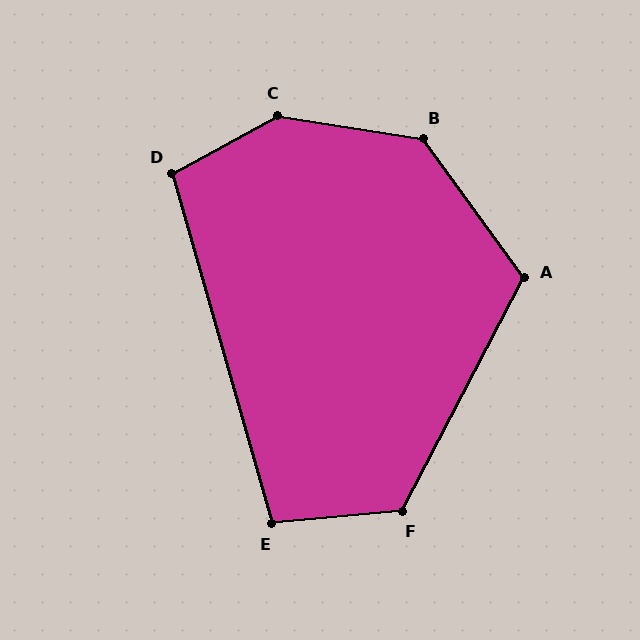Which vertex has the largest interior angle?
C, at approximately 143 degrees.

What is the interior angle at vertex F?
Approximately 122 degrees (obtuse).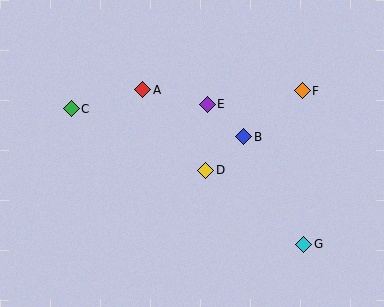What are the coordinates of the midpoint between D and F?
The midpoint between D and F is at (254, 130).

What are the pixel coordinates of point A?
Point A is at (143, 90).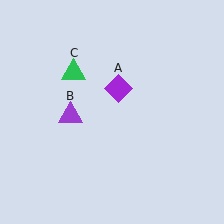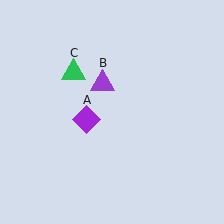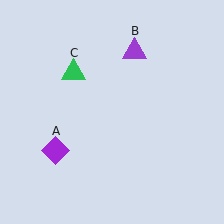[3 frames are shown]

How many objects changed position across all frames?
2 objects changed position: purple diamond (object A), purple triangle (object B).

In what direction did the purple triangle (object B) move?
The purple triangle (object B) moved up and to the right.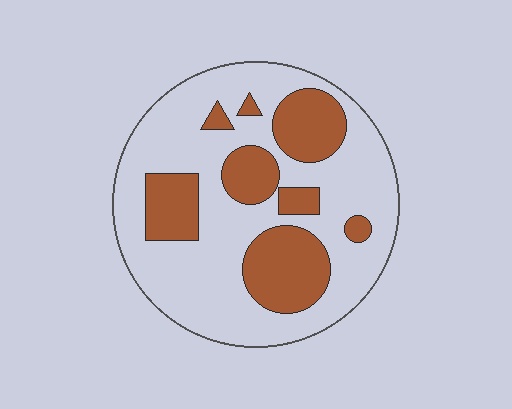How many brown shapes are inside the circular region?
8.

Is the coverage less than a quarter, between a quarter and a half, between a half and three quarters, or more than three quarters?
Between a quarter and a half.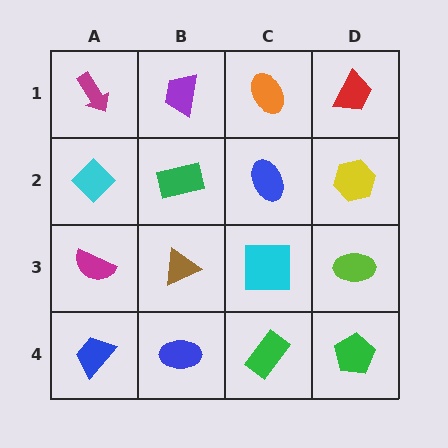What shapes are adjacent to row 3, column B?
A green rectangle (row 2, column B), a blue ellipse (row 4, column B), a magenta semicircle (row 3, column A), a cyan square (row 3, column C).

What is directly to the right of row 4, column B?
A green rectangle.